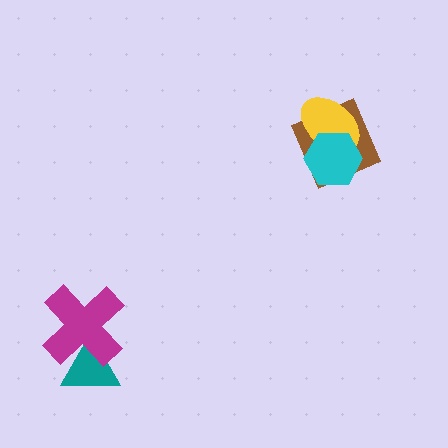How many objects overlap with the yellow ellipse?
2 objects overlap with the yellow ellipse.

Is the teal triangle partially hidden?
Yes, it is partially covered by another shape.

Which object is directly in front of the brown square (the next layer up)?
The yellow ellipse is directly in front of the brown square.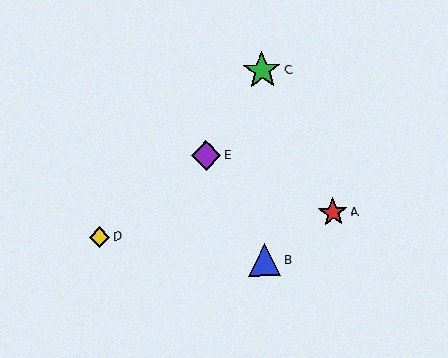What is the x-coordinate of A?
Object A is at x≈333.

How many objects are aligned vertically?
2 objects (B, C) are aligned vertically.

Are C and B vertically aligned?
Yes, both are at x≈262.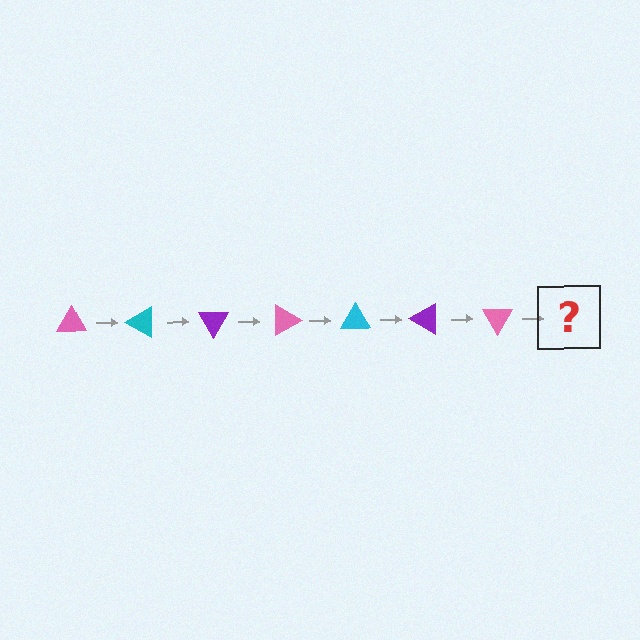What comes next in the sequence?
The next element should be a cyan triangle, rotated 210 degrees from the start.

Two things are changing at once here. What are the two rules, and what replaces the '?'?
The two rules are that it rotates 30 degrees each step and the color cycles through pink, cyan, and purple. The '?' should be a cyan triangle, rotated 210 degrees from the start.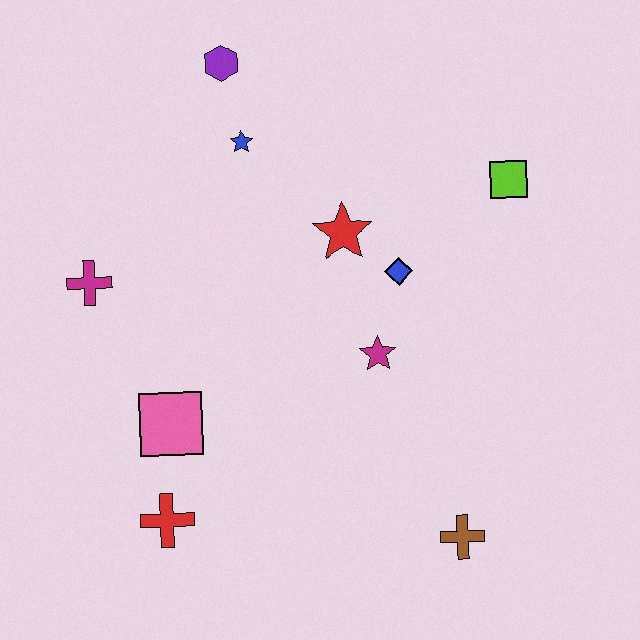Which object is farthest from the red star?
The red cross is farthest from the red star.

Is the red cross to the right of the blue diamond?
No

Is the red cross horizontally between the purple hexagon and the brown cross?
No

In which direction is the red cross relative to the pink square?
The red cross is below the pink square.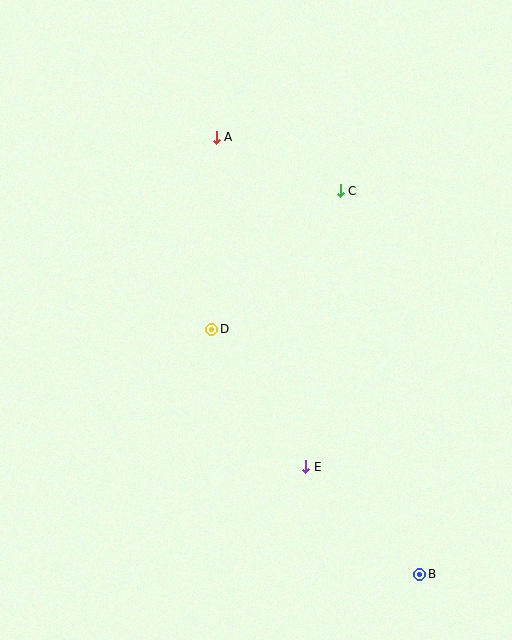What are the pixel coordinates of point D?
Point D is at (212, 329).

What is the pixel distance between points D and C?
The distance between D and C is 189 pixels.